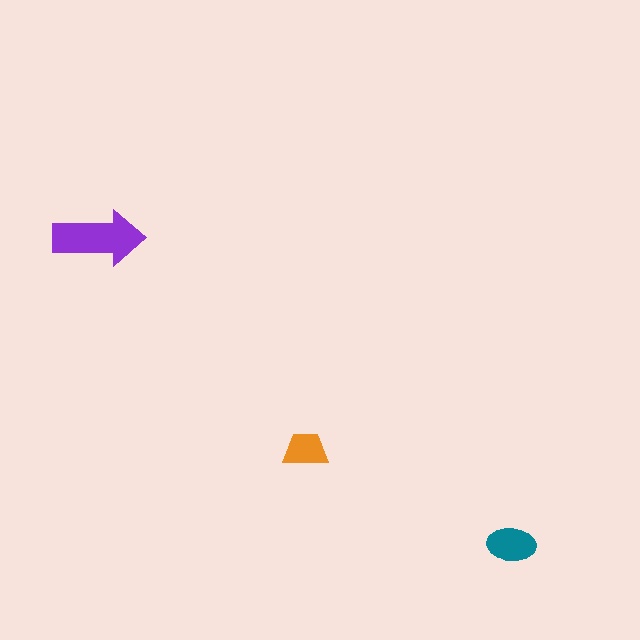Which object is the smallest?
The orange trapezoid.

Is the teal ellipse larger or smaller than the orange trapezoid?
Larger.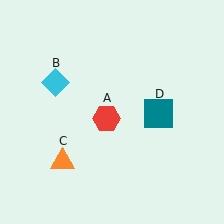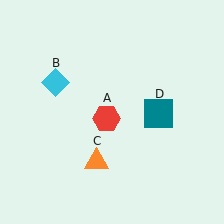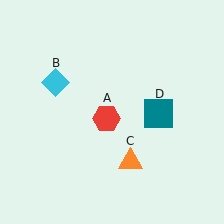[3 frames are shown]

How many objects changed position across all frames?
1 object changed position: orange triangle (object C).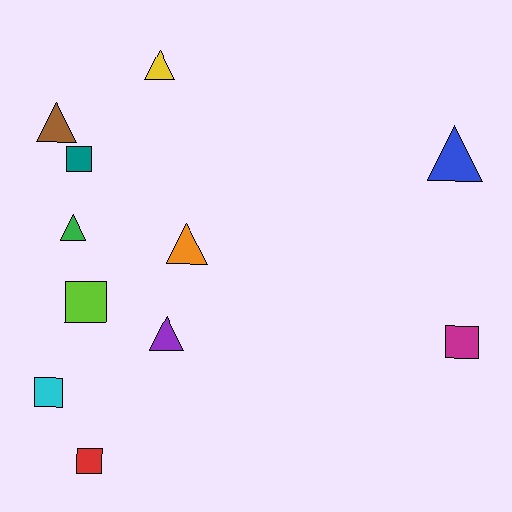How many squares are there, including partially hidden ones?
There are 5 squares.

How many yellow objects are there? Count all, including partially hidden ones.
There is 1 yellow object.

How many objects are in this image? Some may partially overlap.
There are 11 objects.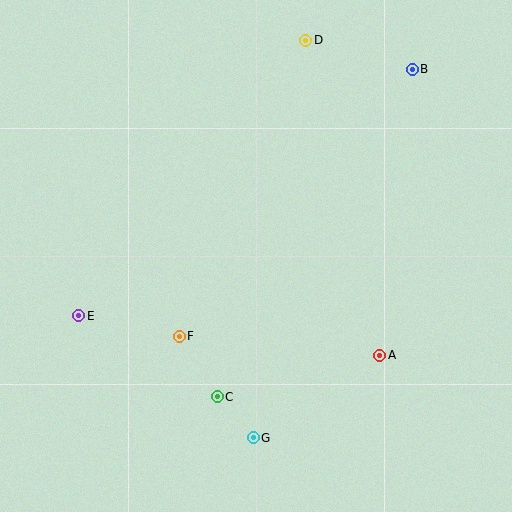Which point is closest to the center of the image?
Point F at (179, 336) is closest to the center.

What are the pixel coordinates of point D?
Point D is at (306, 40).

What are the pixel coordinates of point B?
Point B is at (412, 70).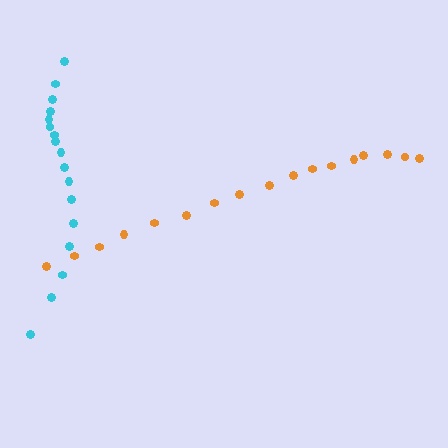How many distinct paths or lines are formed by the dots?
There are 2 distinct paths.